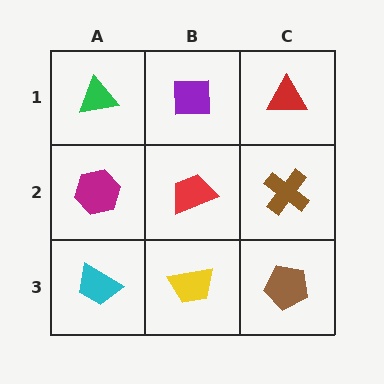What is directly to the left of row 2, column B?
A magenta hexagon.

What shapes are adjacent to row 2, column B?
A purple square (row 1, column B), a yellow trapezoid (row 3, column B), a magenta hexagon (row 2, column A), a brown cross (row 2, column C).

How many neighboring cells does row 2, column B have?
4.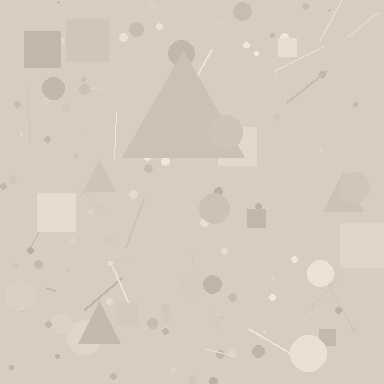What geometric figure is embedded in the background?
A triangle is embedded in the background.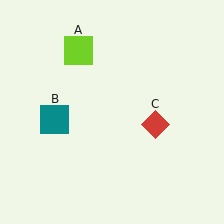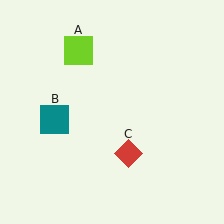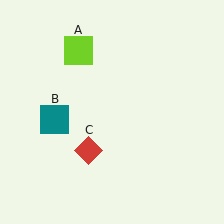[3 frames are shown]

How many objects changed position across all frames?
1 object changed position: red diamond (object C).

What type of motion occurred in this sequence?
The red diamond (object C) rotated clockwise around the center of the scene.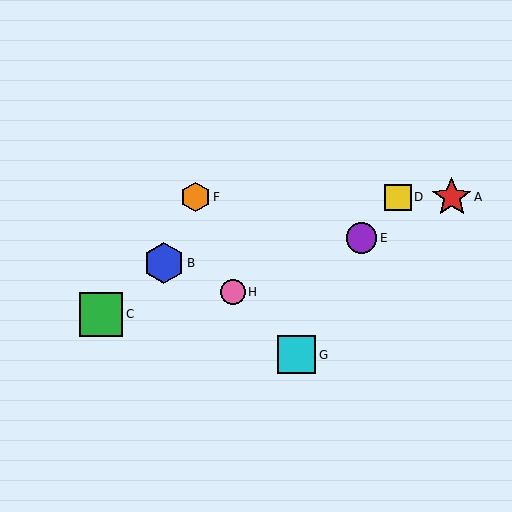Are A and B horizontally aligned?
No, A is at y≈197 and B is at y≈263.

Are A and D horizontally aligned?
Yes, both are at y≈197.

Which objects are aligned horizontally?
Objects A, D, F are aligned horizontally.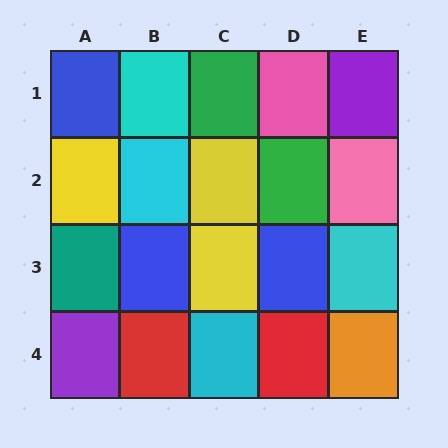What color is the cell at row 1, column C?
Green.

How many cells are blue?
3 cells are blue.